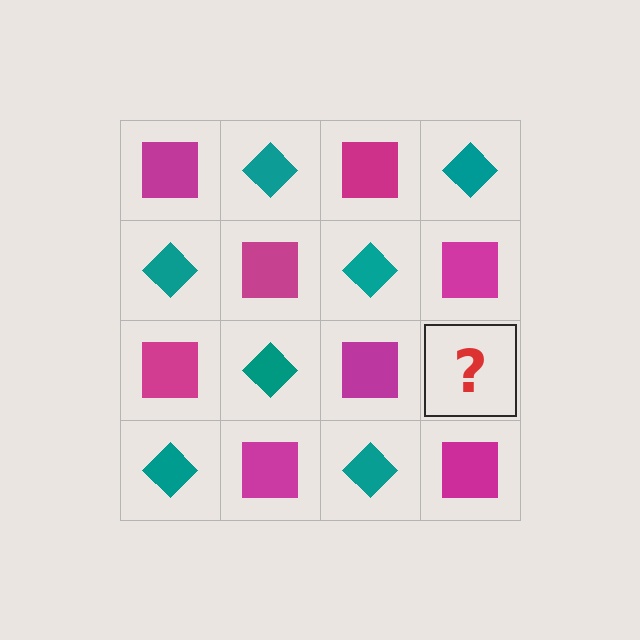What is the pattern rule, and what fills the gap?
The rule is that it alternates magenta square and teal diamond in a checkerboard pattern. The gap should be filled with a teal diamond.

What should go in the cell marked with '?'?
The missing cell should contain a teal diamond.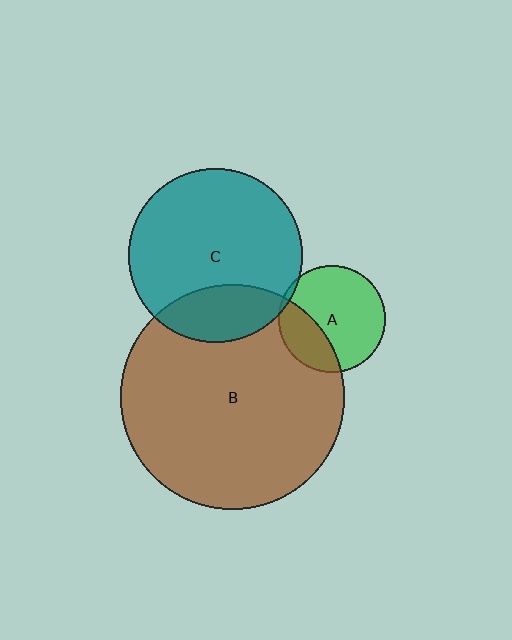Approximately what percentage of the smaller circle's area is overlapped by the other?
Approximately 25%.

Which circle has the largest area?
Circle B (brown).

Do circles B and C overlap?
Yes.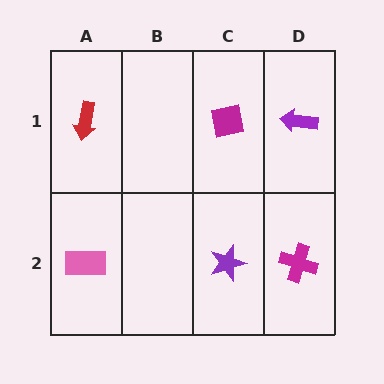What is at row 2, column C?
A purple star.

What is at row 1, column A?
A red arrow.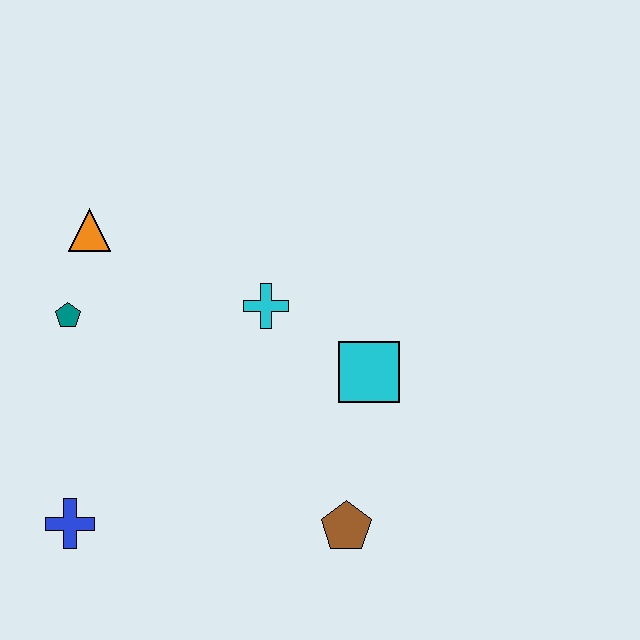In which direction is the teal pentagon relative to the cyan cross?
The teal pentagon is to the left of the cyan cross.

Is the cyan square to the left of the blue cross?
No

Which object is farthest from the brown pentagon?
The orange triangle is farthest from the brown pentagon.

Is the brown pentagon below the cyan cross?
Yes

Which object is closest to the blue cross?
The teal pentagon is closest to the blue cross.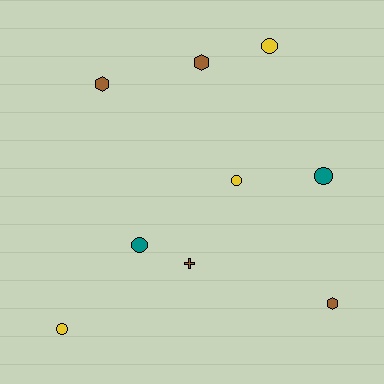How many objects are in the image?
There are 9 objects.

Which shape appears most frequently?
Circle, with 5 objects.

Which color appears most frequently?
Brown, with 4 objects.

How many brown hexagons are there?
There are 3 brown hexagons.